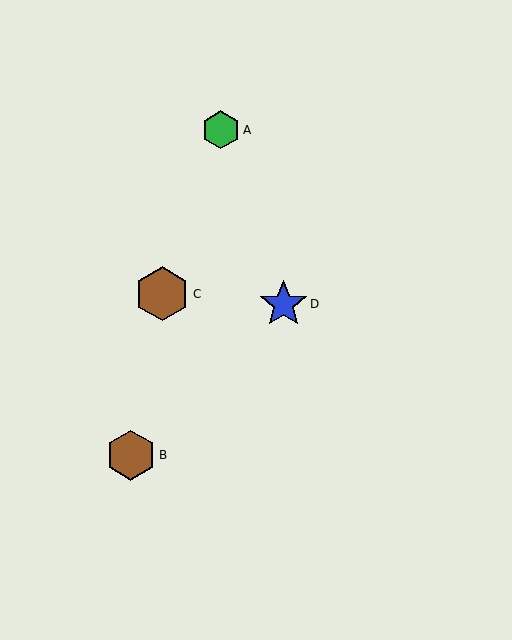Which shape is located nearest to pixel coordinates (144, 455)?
The brown hexagon (labeled B) at (131, 455) is nearest to that location.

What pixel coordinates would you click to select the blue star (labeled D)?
Click at (283, 304) to select the blue star D.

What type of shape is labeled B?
Shape B is a brown hexagon.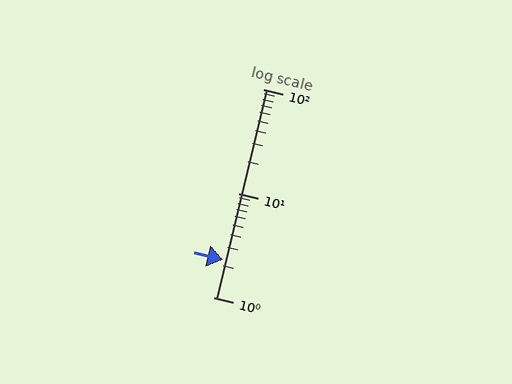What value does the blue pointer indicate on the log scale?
The pointer indicates approximately 2.3.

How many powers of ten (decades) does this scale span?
The scale spans 2 decades, from 1 to 100.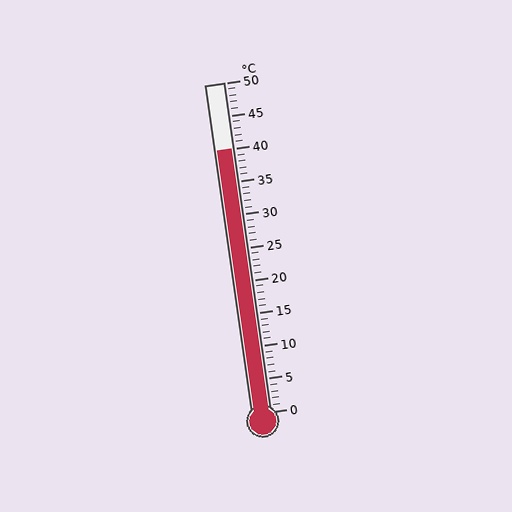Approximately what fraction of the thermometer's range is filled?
The thermometer is filled to approximately 80% of its range.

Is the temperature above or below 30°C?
The temperature is above 30°C.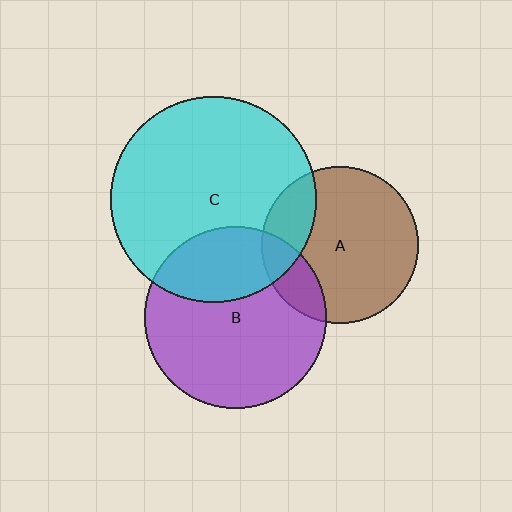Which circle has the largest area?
Circle C (cyan).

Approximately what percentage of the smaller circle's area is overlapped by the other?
Approximately 30%.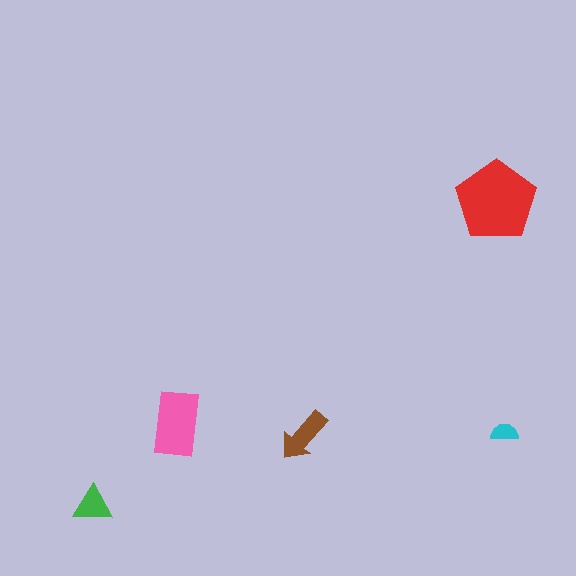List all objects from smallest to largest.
The cyan semicircle, the green triangle, the brown arrow, the pink rectangle, the red pentagon.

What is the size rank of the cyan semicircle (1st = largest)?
5th.